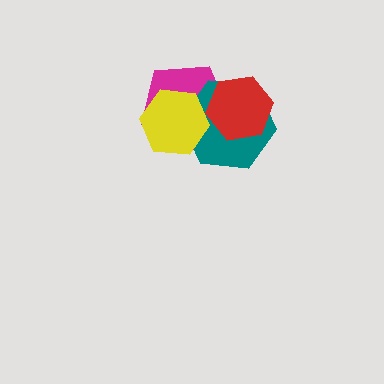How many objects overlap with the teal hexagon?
3 objects overlap with the teal hexagon.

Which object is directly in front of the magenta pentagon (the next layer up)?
The teal hexagon is directly in front of the magenta pentagon.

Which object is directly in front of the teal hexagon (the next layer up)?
The yellow hexagon is directly in front of the teal hexagon.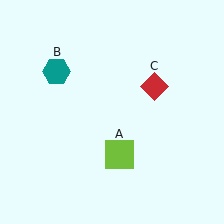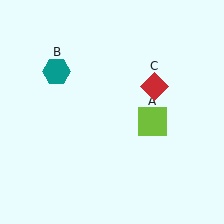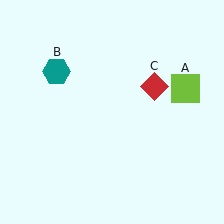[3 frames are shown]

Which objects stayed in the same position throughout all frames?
Teal hexagon (object B) and red diamond (object C) remained stationary.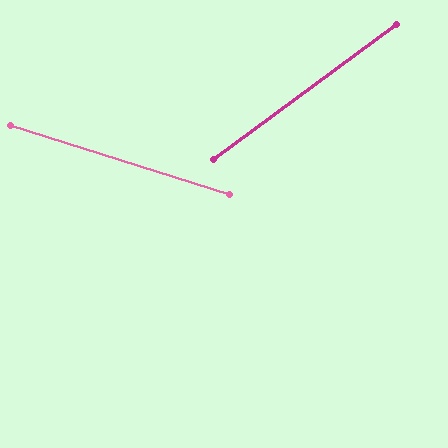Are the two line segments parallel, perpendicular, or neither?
Neither parallel nor perpendicular — they differ by about 54°.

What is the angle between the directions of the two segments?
Approximately 54 degrees.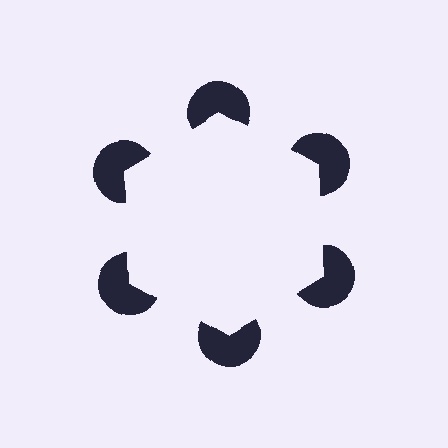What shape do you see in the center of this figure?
An illusory hexagon — its edges are inferred from the aligned wedge cuts in the pac-man discs, not physically drawn.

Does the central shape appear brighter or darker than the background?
It typically appears slightly brighter than the background, even though no actual brightness change is drawn.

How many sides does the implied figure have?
6 sides.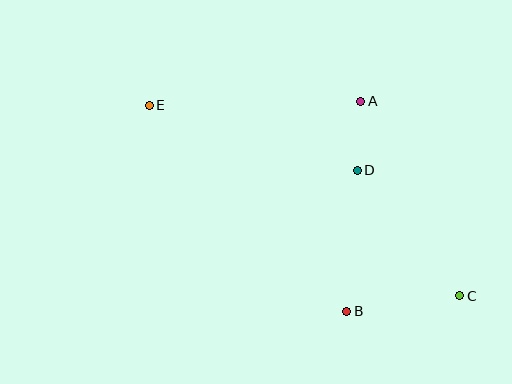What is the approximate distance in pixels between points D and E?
The distance between D and E is approximately 218 pixels.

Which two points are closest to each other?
Points A and D are closest to each other.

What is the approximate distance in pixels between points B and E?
The distance between B and E is approximately 285 pixels.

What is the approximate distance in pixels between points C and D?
The distance between C and D is approximately 162 pixels.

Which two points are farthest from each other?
Points C and E are farthest from each other.